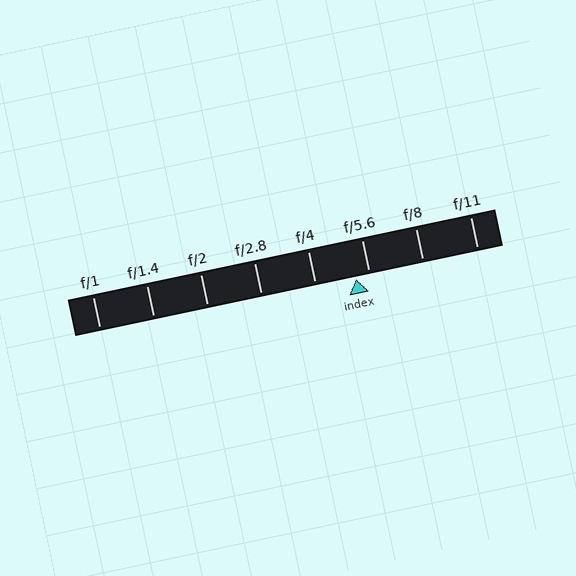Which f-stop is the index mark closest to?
The index mark is closest to f/5.6.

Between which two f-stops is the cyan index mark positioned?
The index mark is between f/4 and f/5.6.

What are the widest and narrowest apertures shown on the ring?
The widest aperture shown is f/1 and the narrowest is f/11.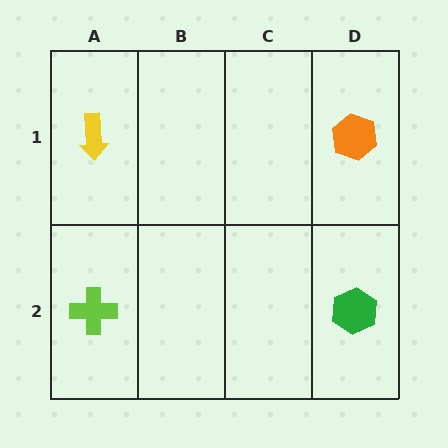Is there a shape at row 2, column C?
No, that cell is empty.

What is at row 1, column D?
An orange hexagon.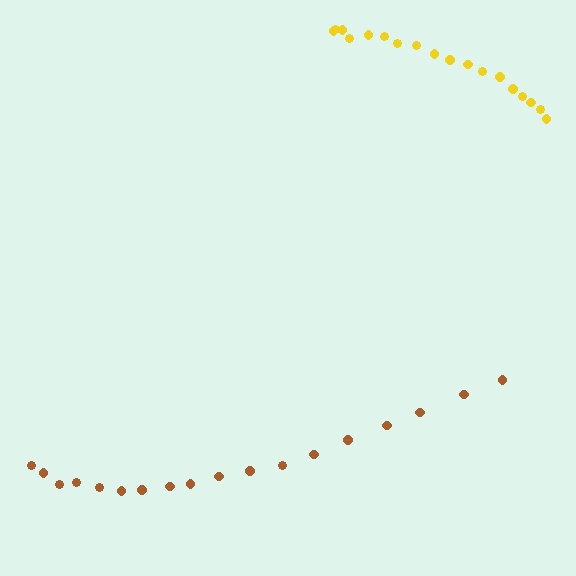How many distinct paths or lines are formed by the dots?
There are 2 distinct paths.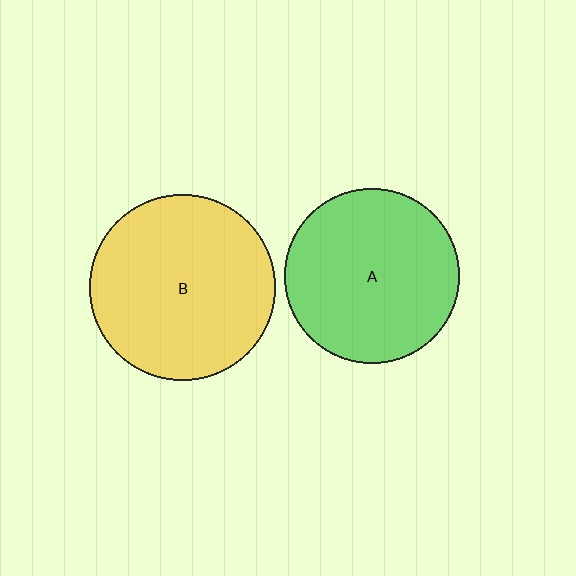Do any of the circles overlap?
No, none of the circles overlap.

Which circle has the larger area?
Circle B (yellow).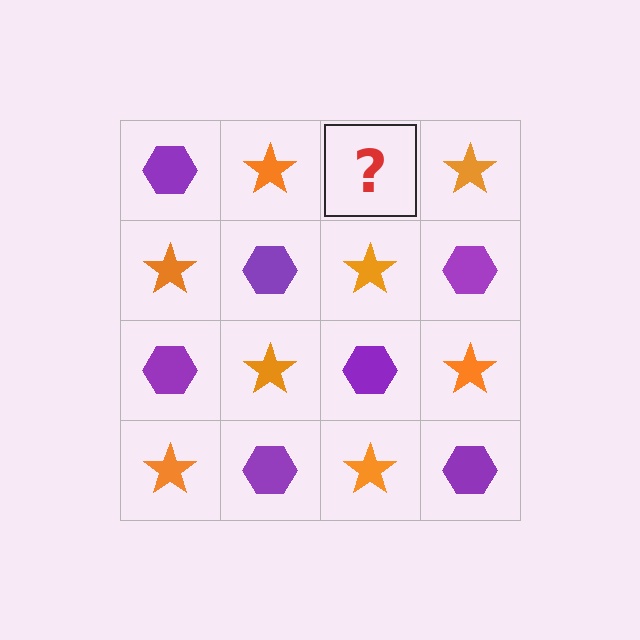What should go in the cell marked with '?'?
The missing cell should contain a purple hexagon.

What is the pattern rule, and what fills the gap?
The rule is that it alternates purple hexagon and orange star in a checkerboard pattern. The gap should be filled with a purple hexagon.